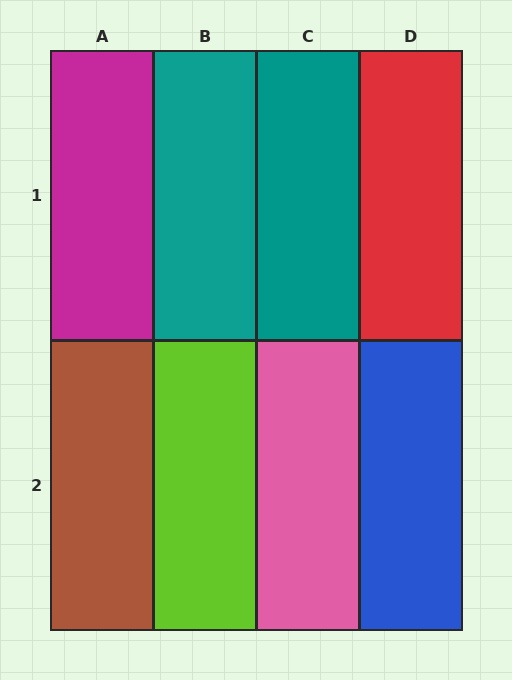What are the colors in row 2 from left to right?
Brown, lime, pink, blue.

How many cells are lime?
1 cell is lime.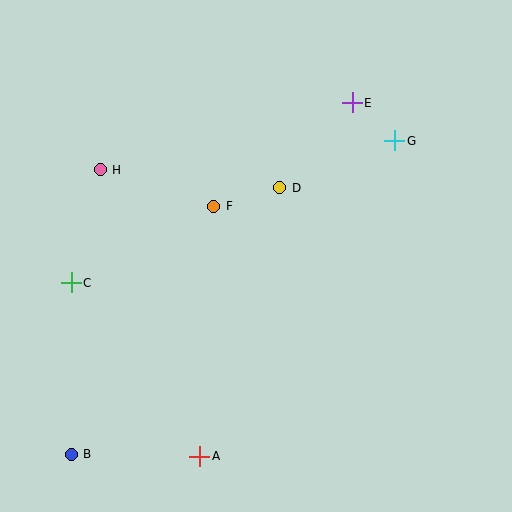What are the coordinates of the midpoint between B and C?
The midpoint between B and C is at (71, 369).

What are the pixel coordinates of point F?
Point F is at (214, 207).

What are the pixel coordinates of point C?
Point C is at (71, 283).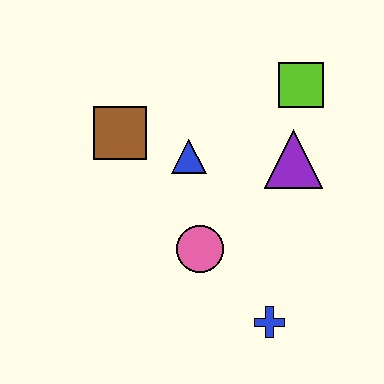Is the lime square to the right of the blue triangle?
Yes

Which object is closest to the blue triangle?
The brown square is closest to the blue triangle.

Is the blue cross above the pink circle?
No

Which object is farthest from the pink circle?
The lime square is farthest from the pink circle.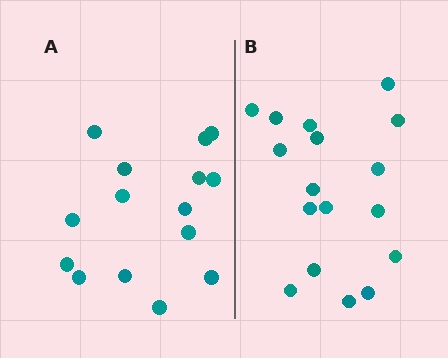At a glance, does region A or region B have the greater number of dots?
Region B (the right region) has more dots.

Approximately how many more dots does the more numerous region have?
Region B has just a few more — roughly 2 or 3 more dots than region A.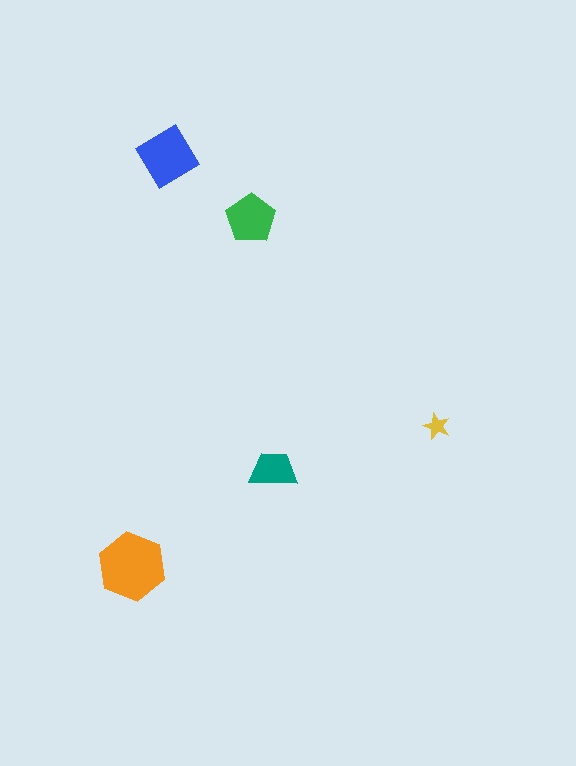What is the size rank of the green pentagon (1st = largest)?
3rd.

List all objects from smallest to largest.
The yellow star, the teal trapezoid, the green pentagon, the blue diamond, the orange hexagon.